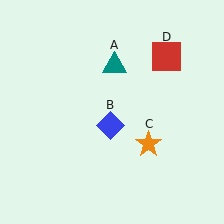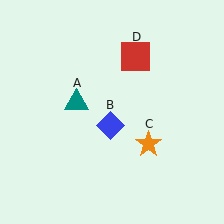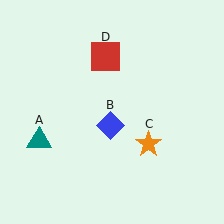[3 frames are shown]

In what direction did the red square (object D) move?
The red square (object D) moved left.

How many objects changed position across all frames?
2 objects changed position: teal triangle (object A), red square (object D).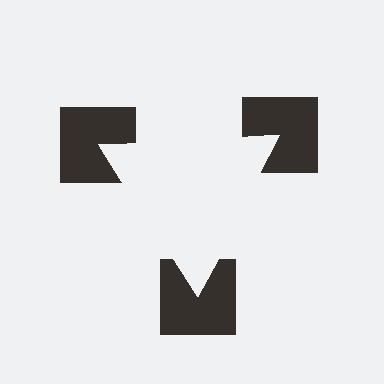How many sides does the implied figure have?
3 sides.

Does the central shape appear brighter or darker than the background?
It typically appears slightly brighter than the background, even though no actual brightness change is drawn.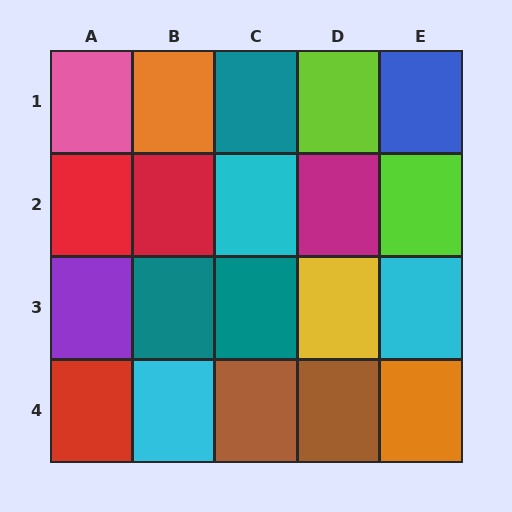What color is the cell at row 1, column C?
Teal.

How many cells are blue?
1 cell is blue.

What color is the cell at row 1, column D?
Lime.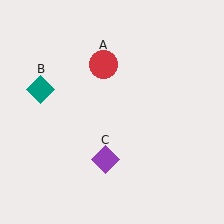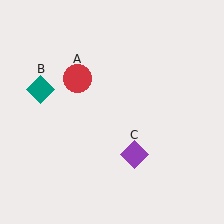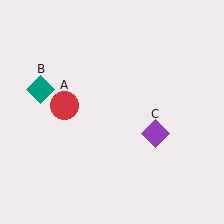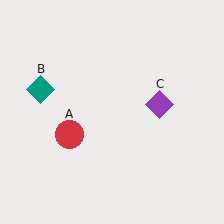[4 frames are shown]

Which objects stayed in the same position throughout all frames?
Teal diamond (object B) remained stationary.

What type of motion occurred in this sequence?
The red circle (object A), purple diamond (object C) rotated counterclockwise around the center of the scene.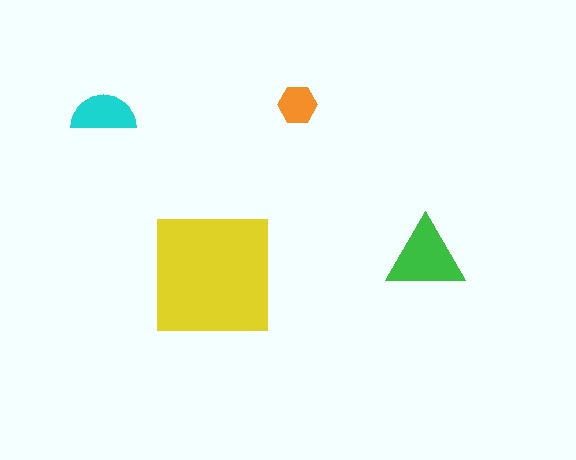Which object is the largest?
The yellow square.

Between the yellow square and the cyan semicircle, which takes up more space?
The yellow square.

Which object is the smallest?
The orange hexagon.